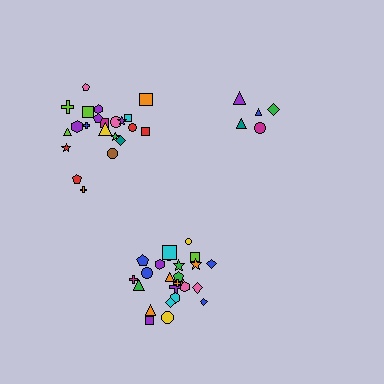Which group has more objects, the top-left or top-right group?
The top-left group.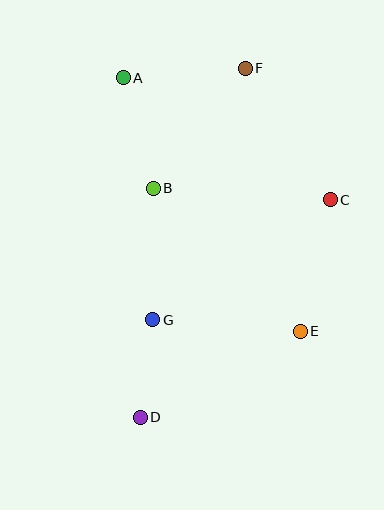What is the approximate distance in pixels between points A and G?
The distance between A and G is approximately 244 pixels.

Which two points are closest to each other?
Points D and G are closest to each other.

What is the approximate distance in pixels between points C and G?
The distance between C and G is approximately 214 pixels.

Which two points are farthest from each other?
Points D and F are farthest from each other.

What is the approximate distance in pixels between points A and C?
The distance between A and C is approximately 241 pixels.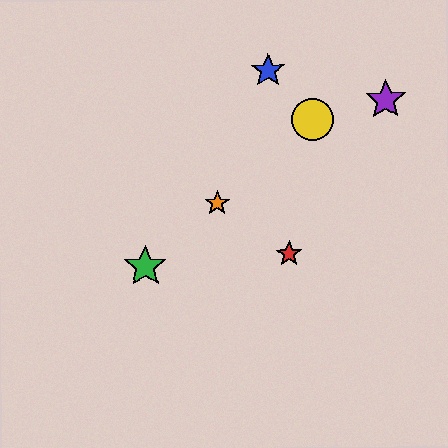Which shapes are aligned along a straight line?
The green star, the yellow circle, the orange star are aligned along a straight line.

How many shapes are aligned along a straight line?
3 shapes (the green star, the yellow circle, the orange star) are aligned along a straight line.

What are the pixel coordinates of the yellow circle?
The yellow circle is at (313, 119).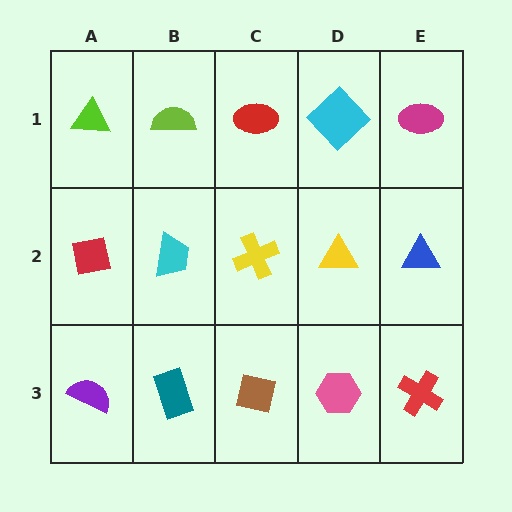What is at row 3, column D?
A pink hexagon.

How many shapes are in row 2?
5 shapes.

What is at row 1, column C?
A red ellipse.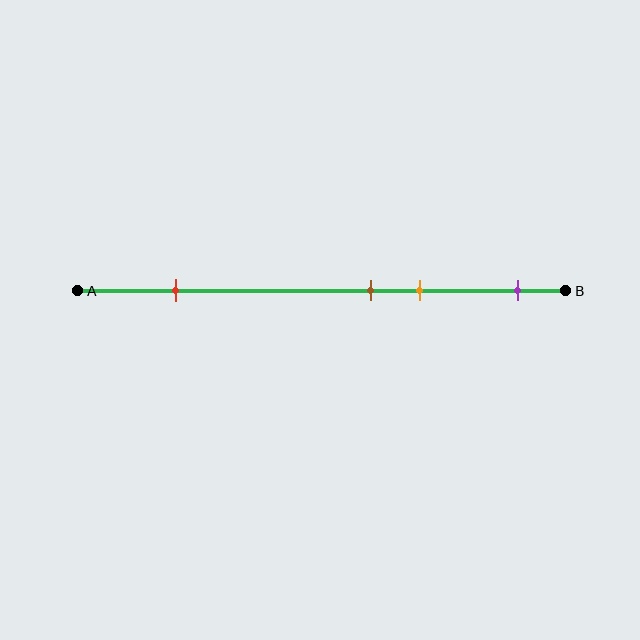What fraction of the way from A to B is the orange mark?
The orange mark is approximately 70% (0.7) of the way from A to B.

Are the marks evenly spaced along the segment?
No, the marks are not evenly spaced.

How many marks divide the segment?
There are 4 marks dividing the segment.